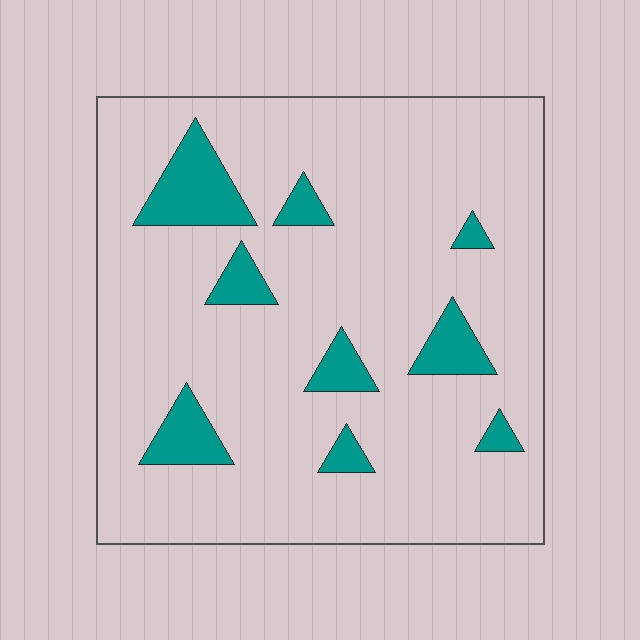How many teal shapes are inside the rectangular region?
9.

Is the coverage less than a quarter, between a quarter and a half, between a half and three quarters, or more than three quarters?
Less than a quarter.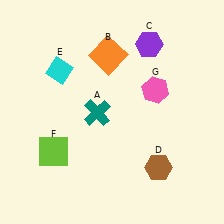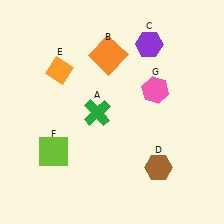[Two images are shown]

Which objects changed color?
A changed from teal to green. E changed from cyan to orange.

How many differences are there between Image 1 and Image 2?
There are 2 differences between the two images.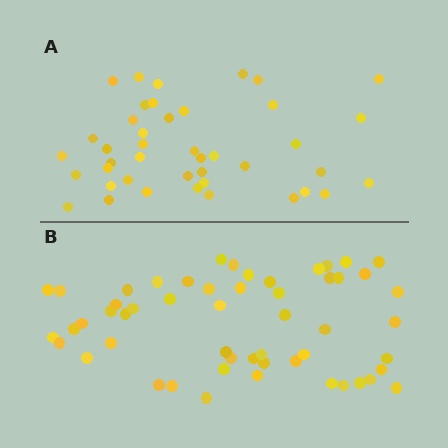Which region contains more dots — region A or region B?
Region B (the bottom region) has more dots.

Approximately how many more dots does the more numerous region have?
Region B has roughly 12 or so more dots than region A.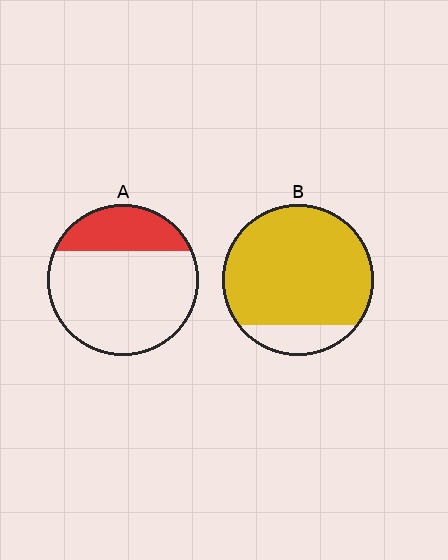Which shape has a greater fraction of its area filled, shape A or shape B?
Shape B.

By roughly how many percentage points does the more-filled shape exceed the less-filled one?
By roughly 60 percentage points (B over A).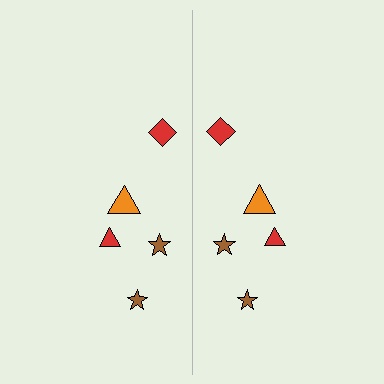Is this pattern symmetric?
Yes, this pattern has bilateral (reflection) symmetry.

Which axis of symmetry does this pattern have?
The pattern has a vertical axis of symmetry running through the center of the image.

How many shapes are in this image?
There are 10 shapes in this image.